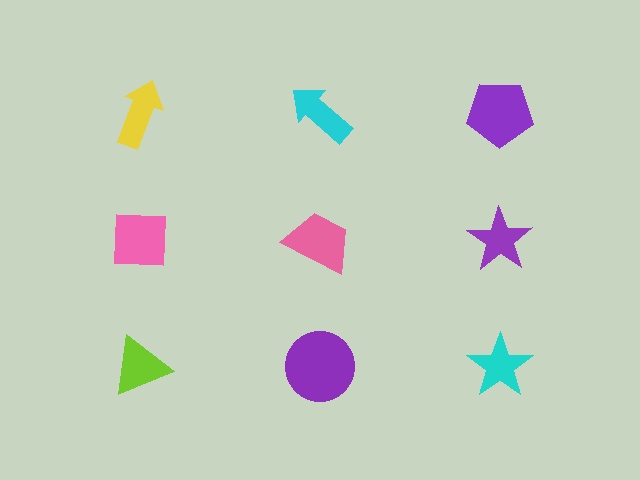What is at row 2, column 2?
A pink trapezoid.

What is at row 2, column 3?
A purple star.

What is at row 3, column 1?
A lime triangle.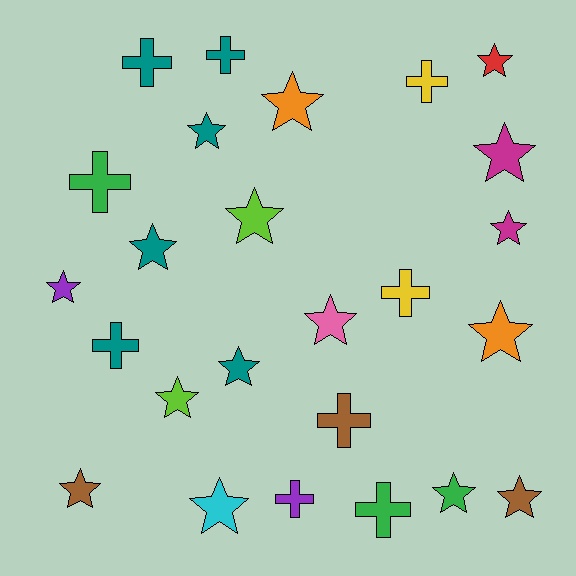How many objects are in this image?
There are 25 objects.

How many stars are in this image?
There are 16 stars.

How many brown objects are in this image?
There are 3 brown objects.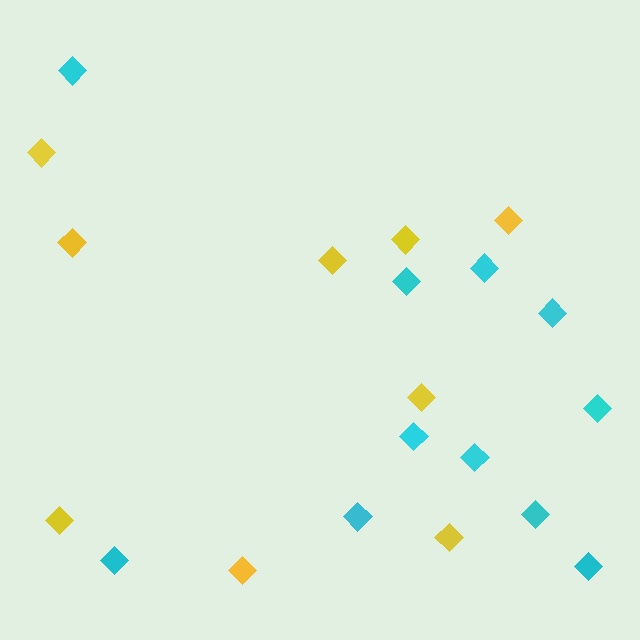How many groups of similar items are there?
There are 2 groups: one group of yellow diamonds (9) and one group of cyan diamonds (11).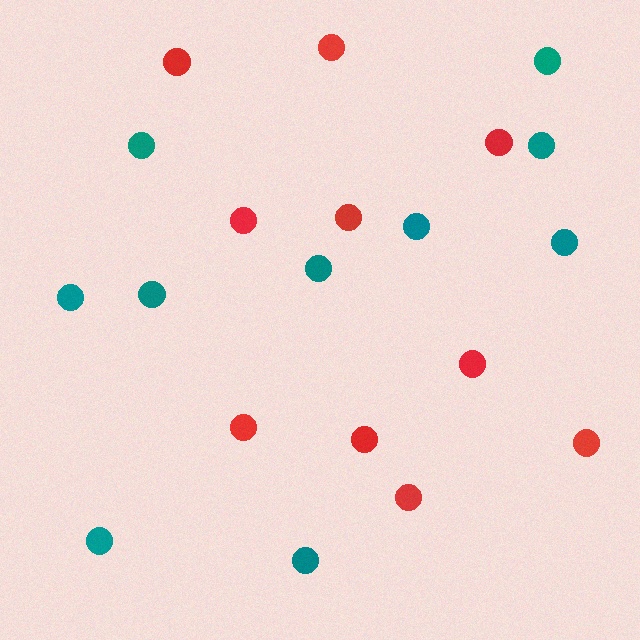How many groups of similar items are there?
There are 2 groups: one group of teal circles (10) and one group of red circles (10).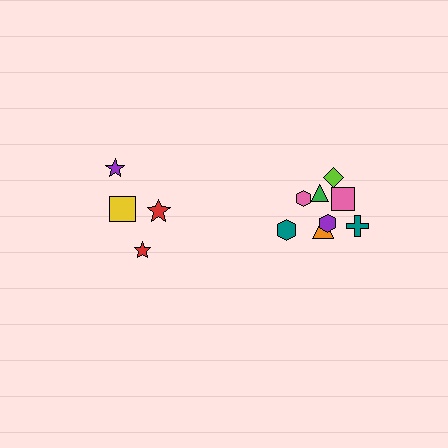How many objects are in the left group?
There are 4 objects.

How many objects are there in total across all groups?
There are 12 objects.